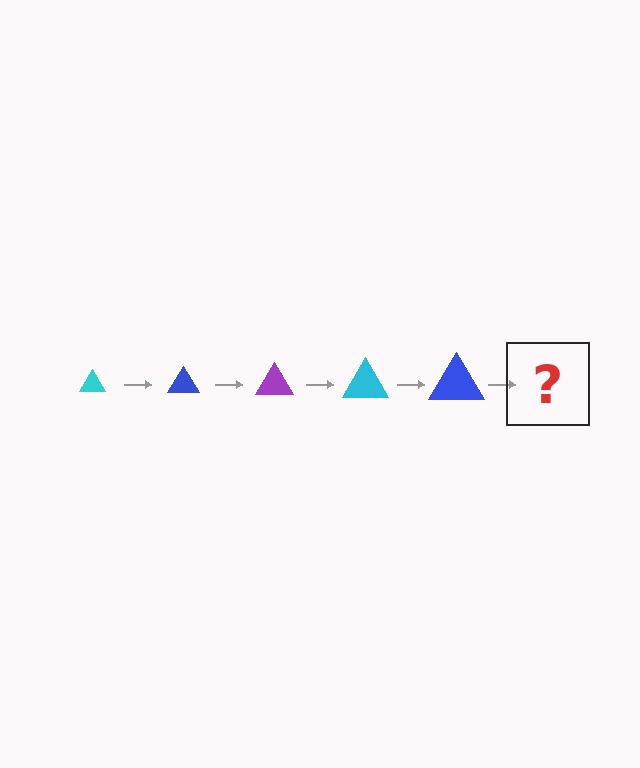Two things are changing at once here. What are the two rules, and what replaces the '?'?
The two rules are that the triangle grows larger each step and the color cycles through cyan, blue, and purple. The '?' should be a purple triangle, larger than the previous one.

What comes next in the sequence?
The next element should be a purple triangle, larger than the previous one.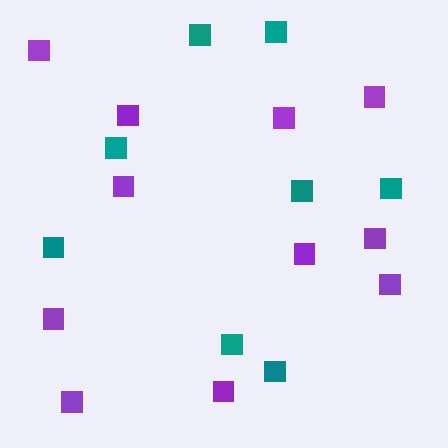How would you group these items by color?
There are 2 groups: one group of purple squares (11) and one group of teal squares (8).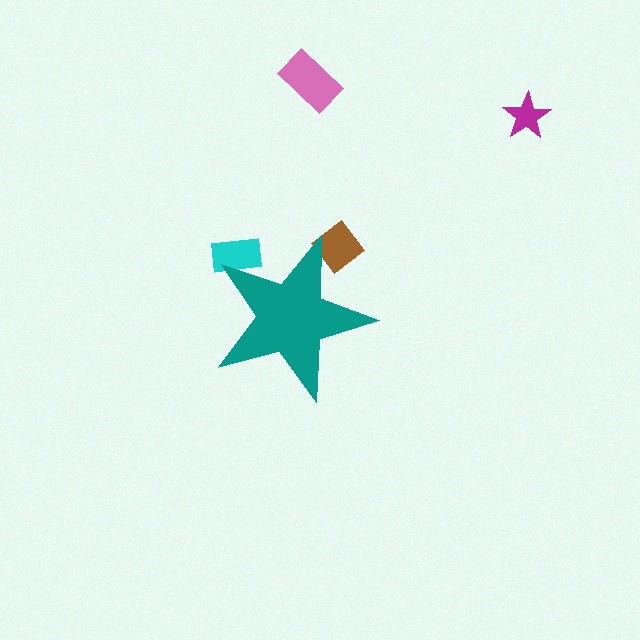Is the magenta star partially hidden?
No, the magenta star is fully visible.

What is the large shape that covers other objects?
A teal star.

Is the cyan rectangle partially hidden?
Yes, the cyan rectangle is partially hidden behind the teal star.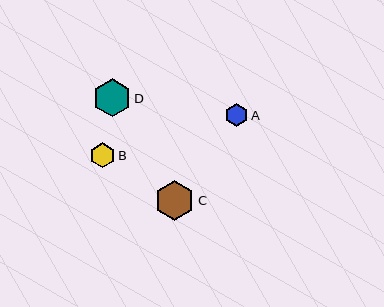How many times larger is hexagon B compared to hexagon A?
Hexagon B is approximately 1.1 times the size of hexagon A.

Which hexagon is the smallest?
Hexagon A is the smallest with a size of approximately 23 pixels.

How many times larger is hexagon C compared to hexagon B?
Hexagon C is approximately 1.6 times the size of hexagon B.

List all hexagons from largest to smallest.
From largest to smallest: C, D, B, A.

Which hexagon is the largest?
Hexagon C is the largest with a size of approximately 40 pixels.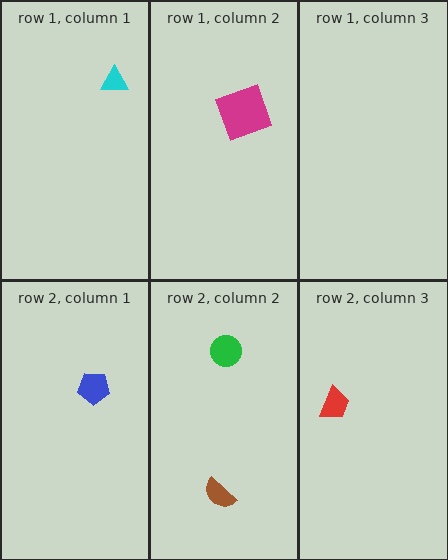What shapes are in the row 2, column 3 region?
The red trapezoid.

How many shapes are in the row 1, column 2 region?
1.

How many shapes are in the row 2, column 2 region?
2.